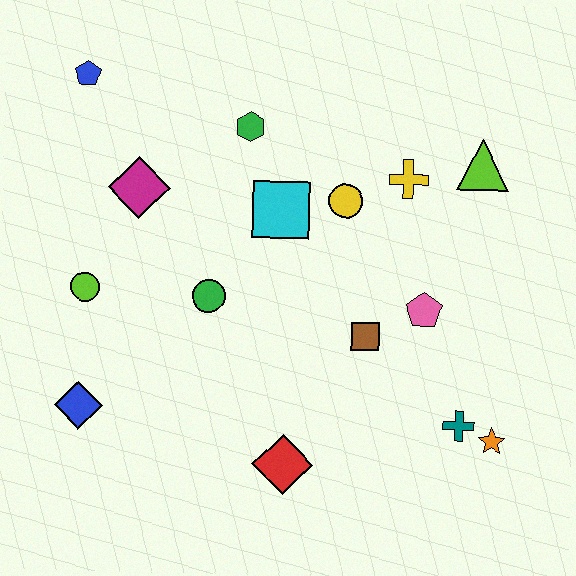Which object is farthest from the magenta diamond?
The orange star is farthest from the magenta diamond.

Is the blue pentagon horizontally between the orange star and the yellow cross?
No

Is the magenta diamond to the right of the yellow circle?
No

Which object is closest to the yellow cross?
The yellow circle is closest to the yellow cross.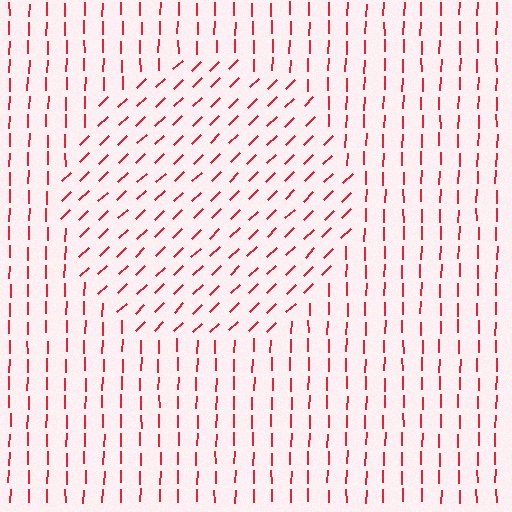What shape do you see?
I see a circle.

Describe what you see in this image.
The image is filled with small red line segments. A circle region in the image has lines oriented differently from the surrounding lines, creating a visible texture boundary.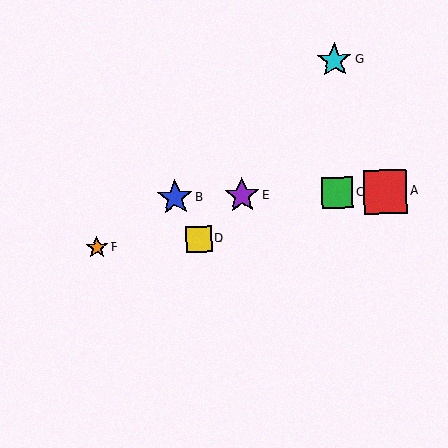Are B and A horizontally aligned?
Yes, both are at y≈198.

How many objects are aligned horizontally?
4 objects (A, B, C, E) are aligned horizontally.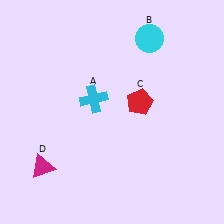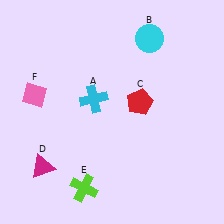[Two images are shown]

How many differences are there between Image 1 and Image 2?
There are 2 differences between the two images.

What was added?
A lime cross (E), a pink diamond (F) were added in Image 2.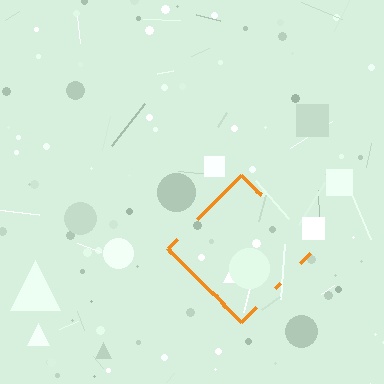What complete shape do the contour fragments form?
The contour fragments form a diamond.